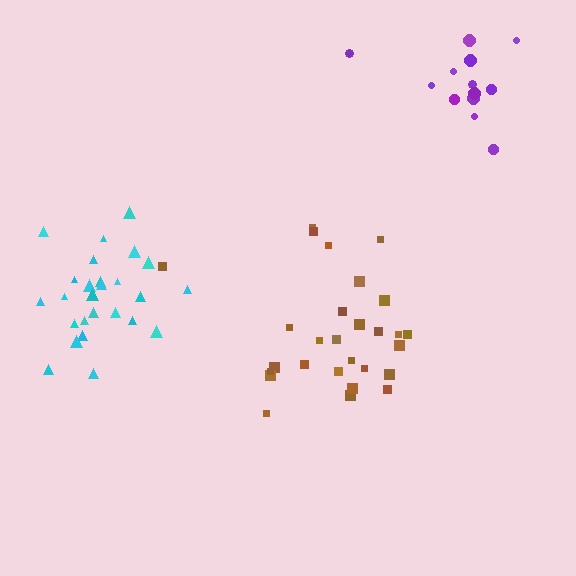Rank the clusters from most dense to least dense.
cyan, brown, purple.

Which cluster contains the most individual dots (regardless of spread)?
Brown (28).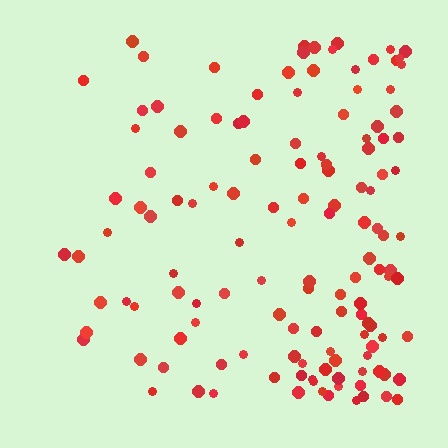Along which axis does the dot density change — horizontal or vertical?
Horizontal.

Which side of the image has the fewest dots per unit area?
The left.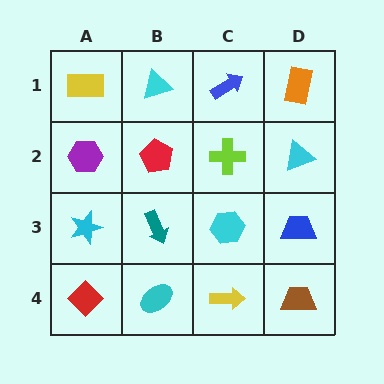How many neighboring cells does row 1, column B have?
3.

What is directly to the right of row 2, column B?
A lime cross.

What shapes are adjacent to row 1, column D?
A cyan triangle (row 2, column D), a blue arrow (row 1, column C).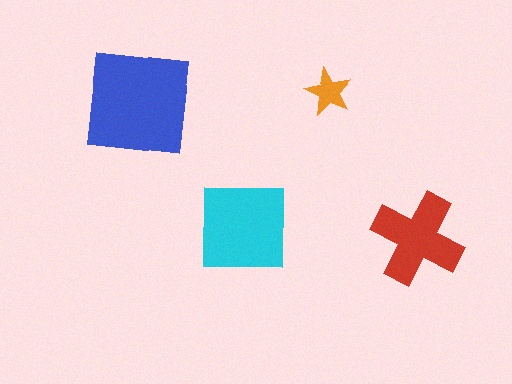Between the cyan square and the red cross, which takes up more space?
The cyan square.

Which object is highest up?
The orange star is topmost.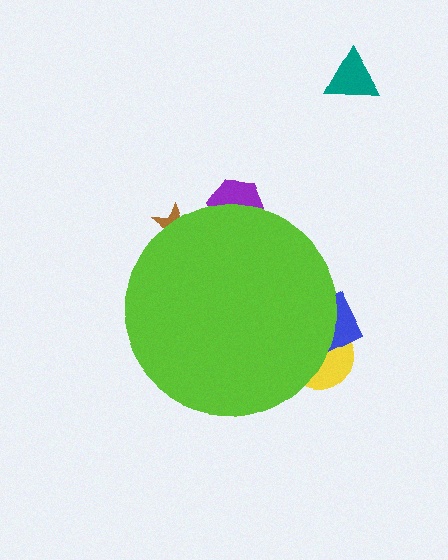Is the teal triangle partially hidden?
No, the teal triangle is fully visible.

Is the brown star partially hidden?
Yes, the brown star is partially hidden behind the lime circle.